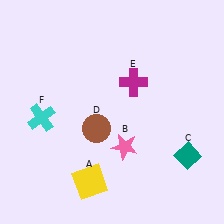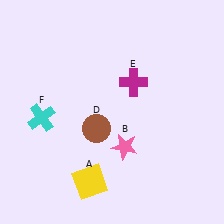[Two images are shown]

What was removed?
The teal diamond (C) was removed in Image 2.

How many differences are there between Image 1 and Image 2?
There is 1 difference between the two images.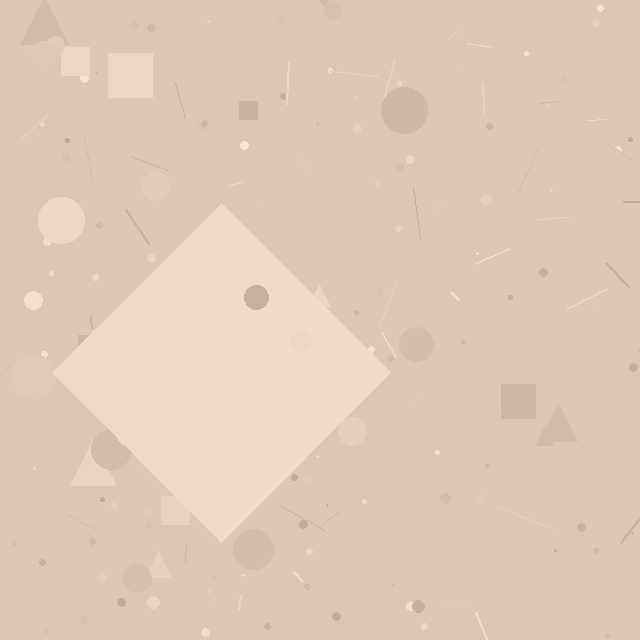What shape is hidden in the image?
A diamond is hidden in the image.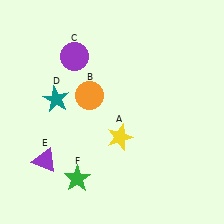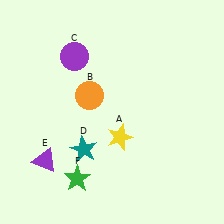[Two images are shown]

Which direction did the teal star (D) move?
The teal star (D) moved down.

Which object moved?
The teal star (D) moved down.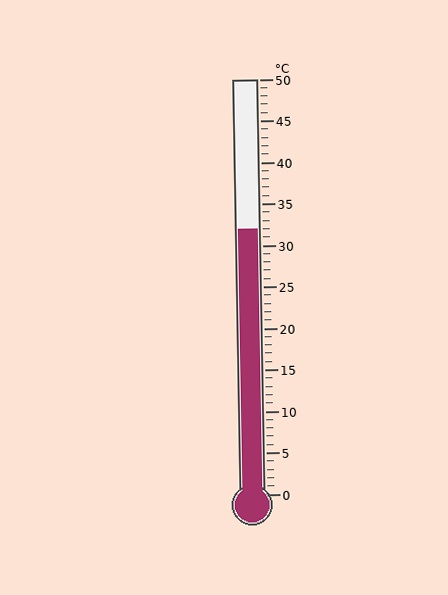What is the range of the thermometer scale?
The thermometer scale ranges from 0°C to 50°C.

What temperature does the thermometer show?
The thermometer shows approximately 32°C.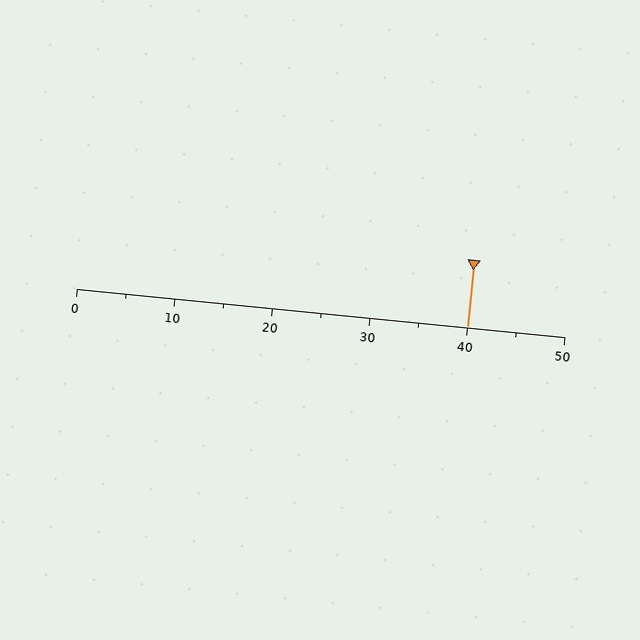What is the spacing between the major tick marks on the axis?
The major ticks are spaced 10 apart.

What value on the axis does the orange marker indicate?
The marker indicates approximately 40.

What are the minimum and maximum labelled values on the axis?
The axis runs from 0 to 50.